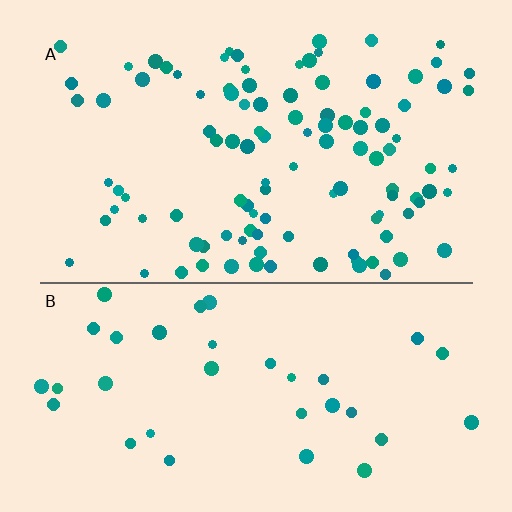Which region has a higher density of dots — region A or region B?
A (the top).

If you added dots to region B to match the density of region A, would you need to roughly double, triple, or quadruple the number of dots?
Approximately triple.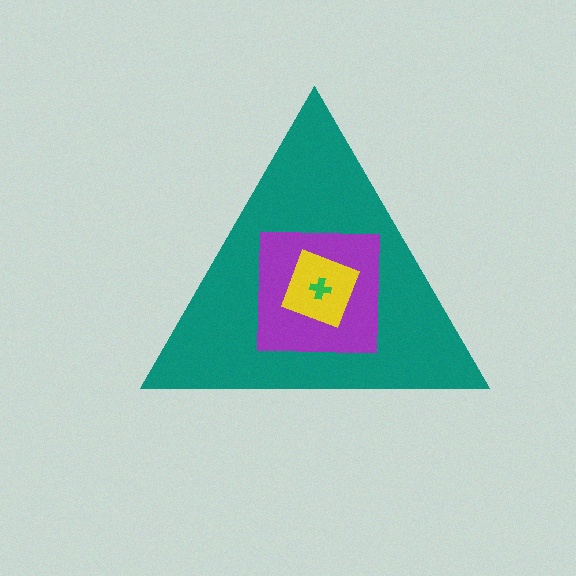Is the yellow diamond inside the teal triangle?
Yes.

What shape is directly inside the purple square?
The yellow diamond.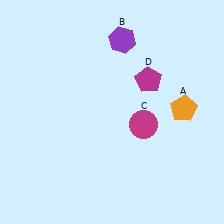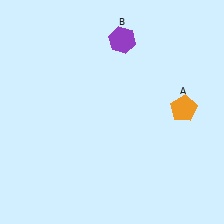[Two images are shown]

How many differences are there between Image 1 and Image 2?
There are 2 differences between the two images.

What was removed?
The magenta circle (C), the magenta pentagon (D) were removed in Image 2.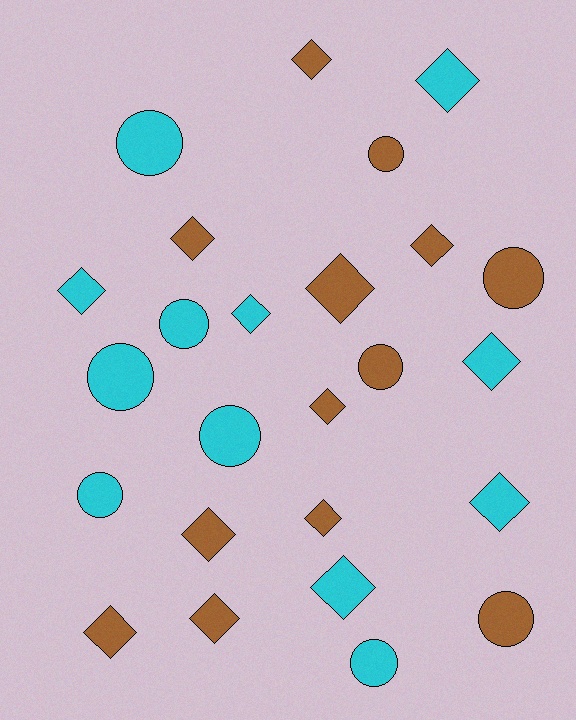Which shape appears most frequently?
Diamond, with 15 objects.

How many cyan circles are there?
There are 6 cyan circles.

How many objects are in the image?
There are 25 objects.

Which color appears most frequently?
Brown, with 13 objects.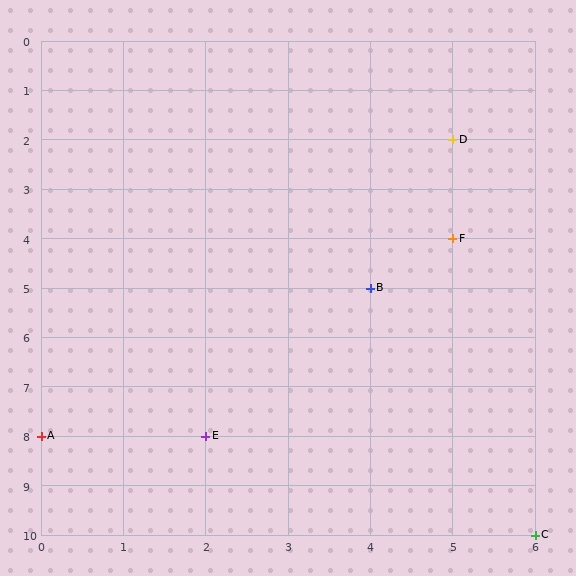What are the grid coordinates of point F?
Point F is at grid coordinates (5, 4).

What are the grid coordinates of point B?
Point B is at grid coordinates (4, 5).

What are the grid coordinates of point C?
Point C is at grid coordinates (6, 10).